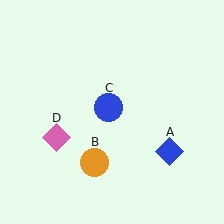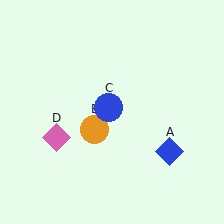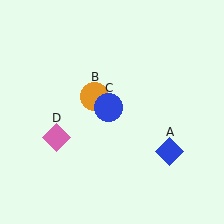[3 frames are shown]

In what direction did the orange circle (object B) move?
The orange circle (object B) moved up.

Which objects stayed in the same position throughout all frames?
Blue diamond (object A) and blue circle (object C) and pink diamond (object D) remained stationary.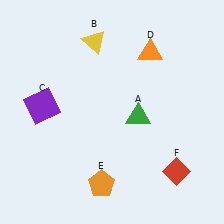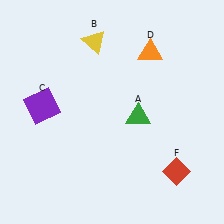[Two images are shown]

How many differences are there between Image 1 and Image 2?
There is 1 difference between the two images.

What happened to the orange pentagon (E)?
The orange pentagon (E) was removed in Image 2. It was in the bottom-left area of Image 1.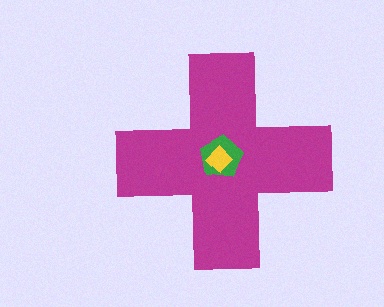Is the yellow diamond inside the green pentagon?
Yes.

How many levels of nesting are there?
3.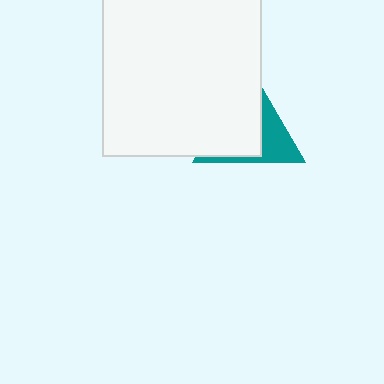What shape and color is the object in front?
The object in front is a white square.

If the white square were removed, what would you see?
You would see the complete teal triangle.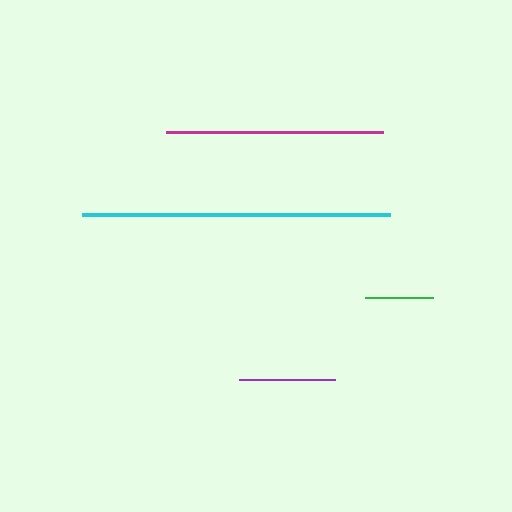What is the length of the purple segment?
The purple segment is approximately 96 pixels long.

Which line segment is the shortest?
The green line is the shortest at approximately 68 pixels.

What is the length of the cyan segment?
The cyan segment is approximately 308 pixels long.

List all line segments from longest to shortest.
From longest to shortest: cyan, magenta, purple, green.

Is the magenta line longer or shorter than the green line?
The magenta line is longer than the green line.